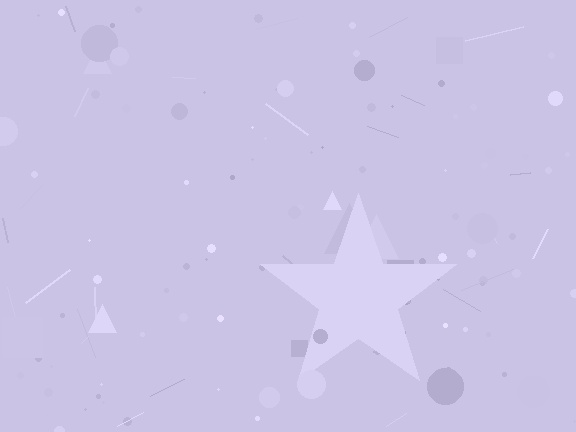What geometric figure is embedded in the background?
A star is embedded in the background.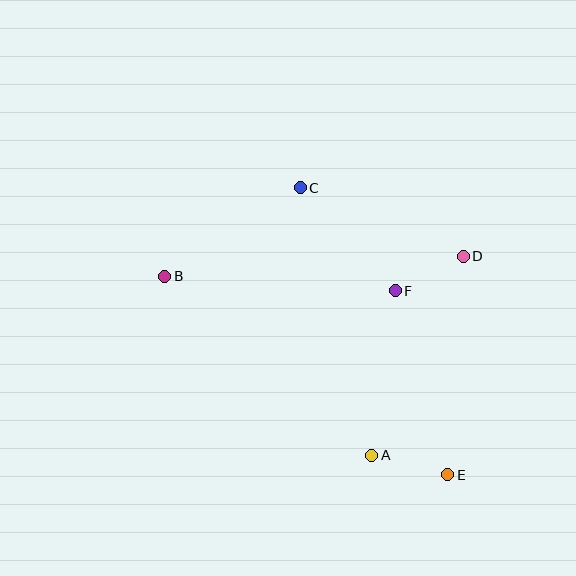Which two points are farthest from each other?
Points B and E are farthest from each other.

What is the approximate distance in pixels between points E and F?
The distance between E and F is approximately 191 pixels.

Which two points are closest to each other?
Points D and F are closest to each other.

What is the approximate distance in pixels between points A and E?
The distance between A and E is approximately 79 pixels.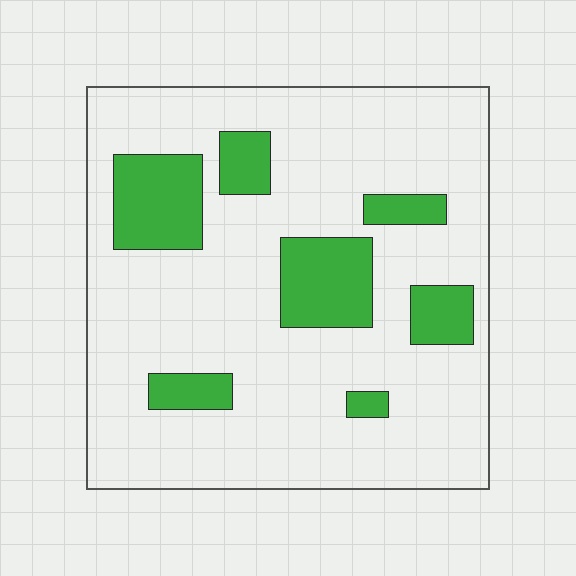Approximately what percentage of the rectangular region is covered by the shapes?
Approximately 20%.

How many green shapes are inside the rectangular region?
7.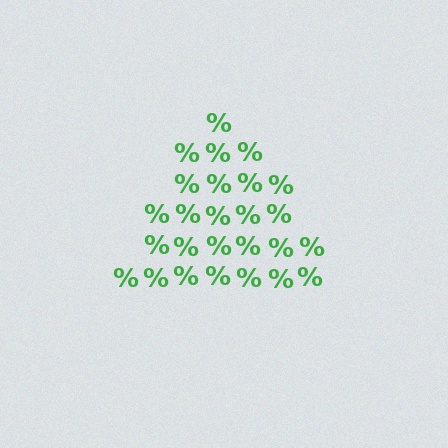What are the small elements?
The small elements are percent signs.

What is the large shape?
The large shape is a triangle.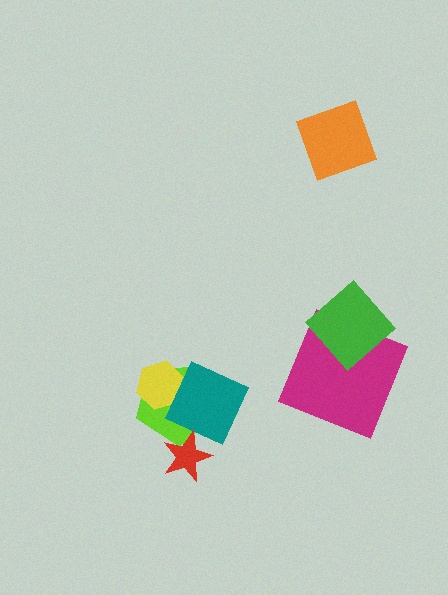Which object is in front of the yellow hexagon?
The teal diamond is in front of the yellow hexagon.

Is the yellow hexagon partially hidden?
Yes, it is partially covered by another shape.